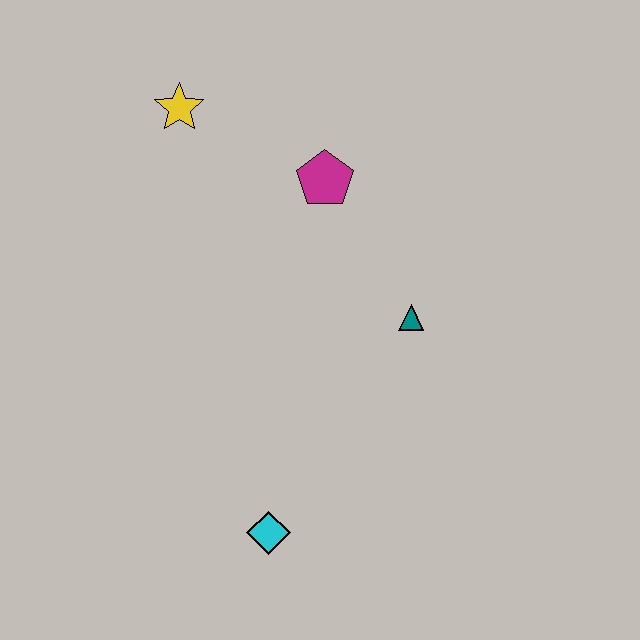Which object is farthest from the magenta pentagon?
The cyan diamond is farthest from the magenta pentagon.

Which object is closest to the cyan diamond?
The teal triangle is closest to the cyan diamond.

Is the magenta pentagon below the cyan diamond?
No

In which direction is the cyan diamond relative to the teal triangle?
The cyan diamond is below the teal triangle.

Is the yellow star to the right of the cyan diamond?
No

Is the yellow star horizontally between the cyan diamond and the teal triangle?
No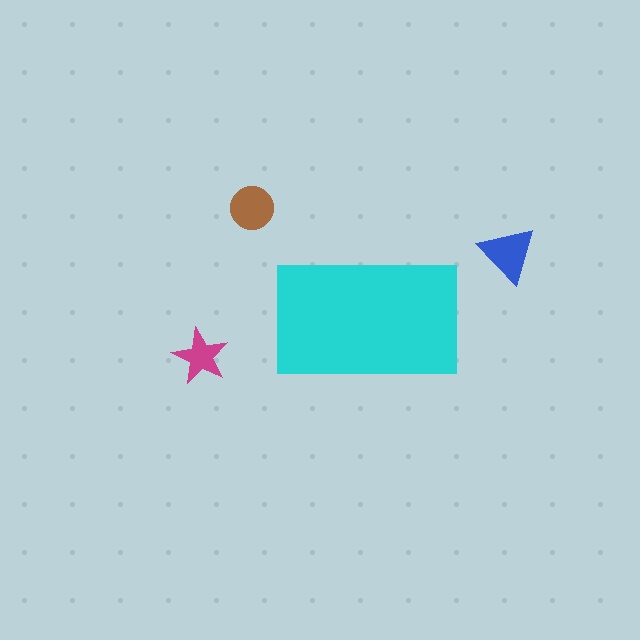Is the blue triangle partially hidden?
No, the blue triangle is fully visible.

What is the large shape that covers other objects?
A cyan rectangle.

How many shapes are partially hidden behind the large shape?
0 shapes are partially hidden.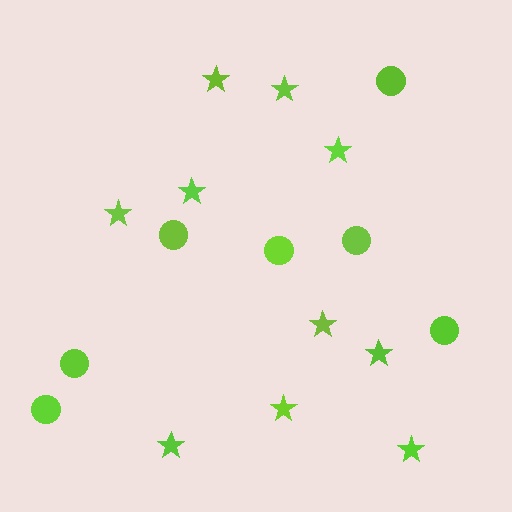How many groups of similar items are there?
There are 2 groups: one group of stars (10) and one group of circles (7).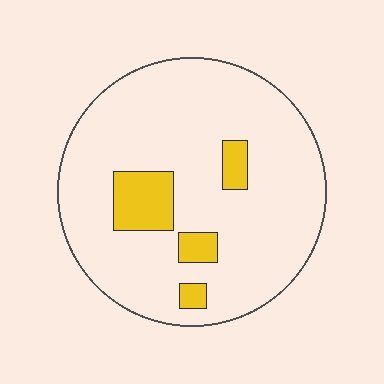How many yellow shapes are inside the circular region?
4.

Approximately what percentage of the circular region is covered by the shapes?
Approximately 10%.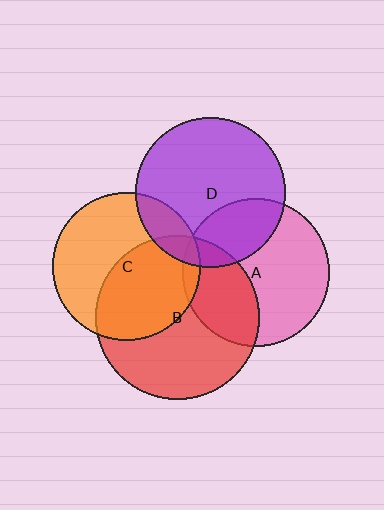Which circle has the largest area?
Circle B (red).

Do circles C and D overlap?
Yes.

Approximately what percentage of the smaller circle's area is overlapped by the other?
Approximately 15%.